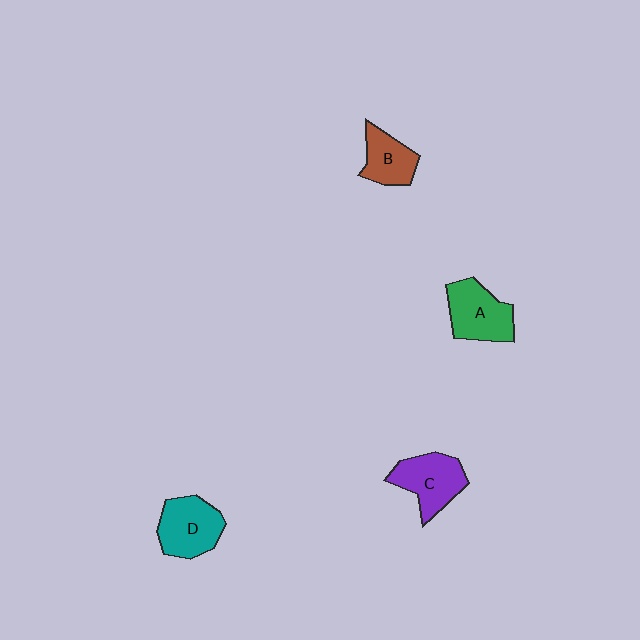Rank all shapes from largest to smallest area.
From largest to smallest: A (green), D (teal), C (purple), B (brown).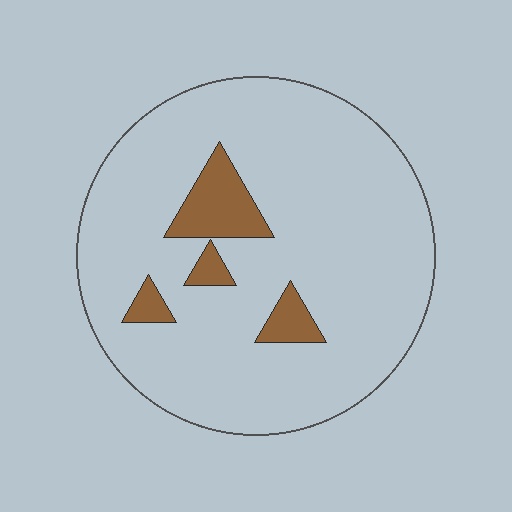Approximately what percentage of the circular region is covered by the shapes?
Approximately 10%.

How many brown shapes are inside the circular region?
4.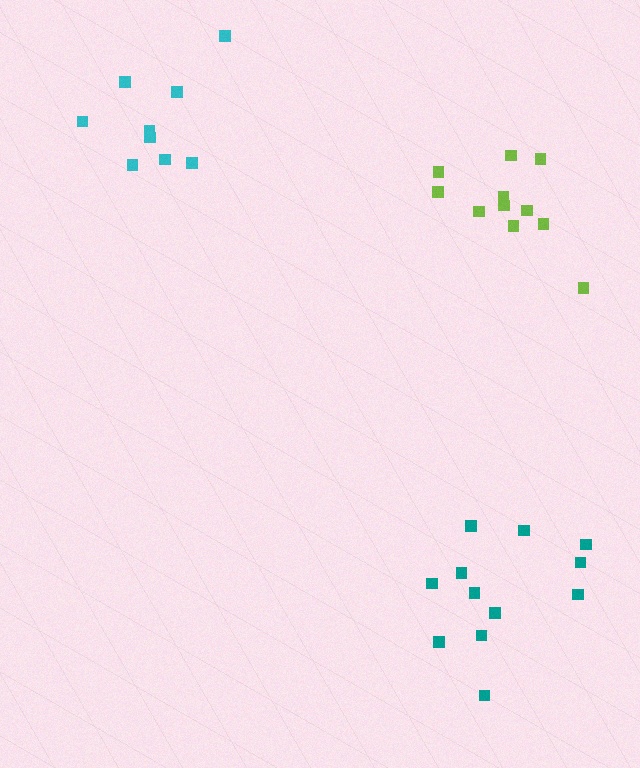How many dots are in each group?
Group 1: 12 dots, Group 2: 11 dots, Group 3: 9 dots (32 total).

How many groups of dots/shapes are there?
There are 3 groups.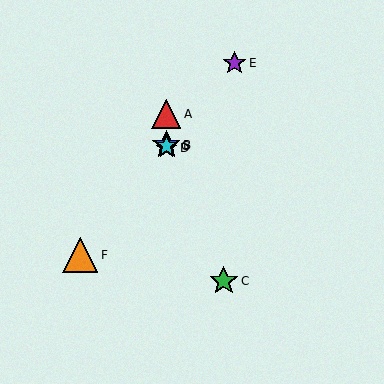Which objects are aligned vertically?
Objects A, B, D, G are aligned vertically.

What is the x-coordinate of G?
Object G is at x≈166.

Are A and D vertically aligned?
Yes, both are at x≈166.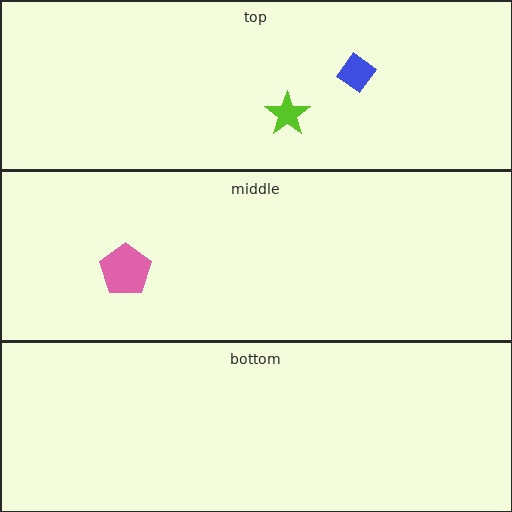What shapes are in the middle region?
The pink pentagon.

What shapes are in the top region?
The blue diamond, the lime star.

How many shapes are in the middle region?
1.